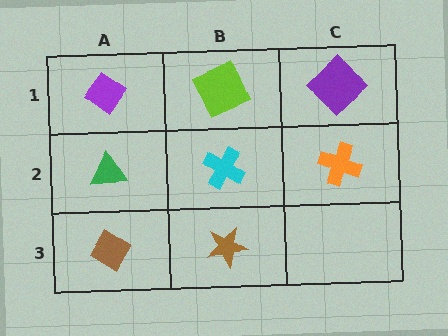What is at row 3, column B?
A brown star.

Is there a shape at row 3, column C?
No, that cell is empty.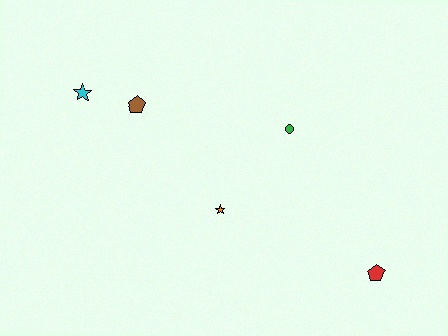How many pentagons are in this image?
There are 2 pentagons.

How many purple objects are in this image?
There are no purple objects.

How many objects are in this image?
There are 5 objects.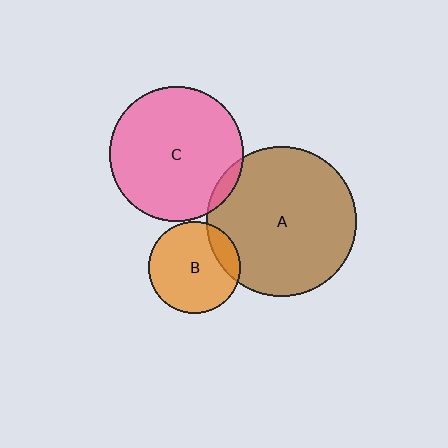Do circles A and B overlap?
Yes.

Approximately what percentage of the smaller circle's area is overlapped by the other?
Approximately 15%.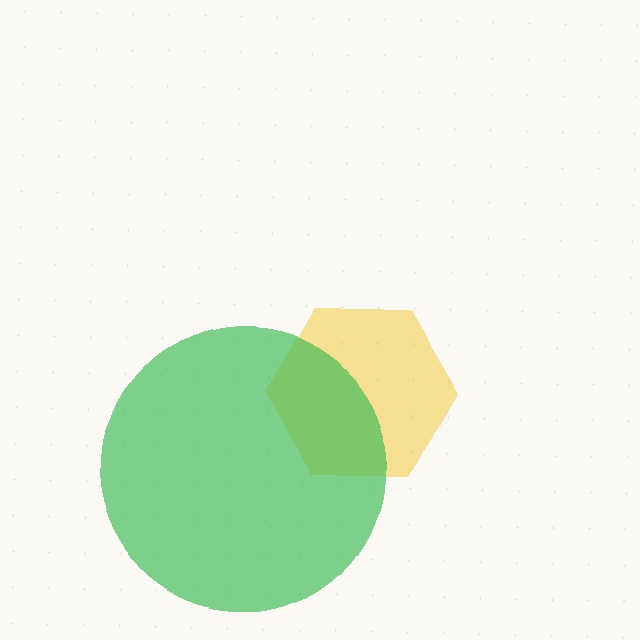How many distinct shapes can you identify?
There are 2 distinct shapes: a yellow hexagon, a green circle.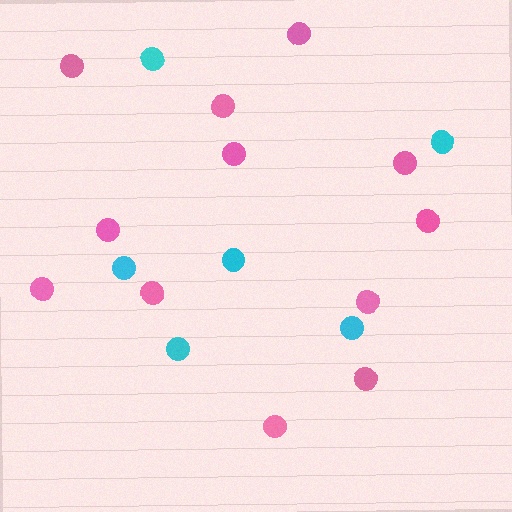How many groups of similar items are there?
There are 2 groups: one group of cyan circles (6) and one group of pink circles (12).